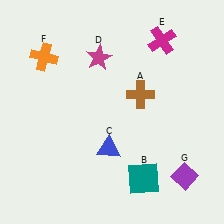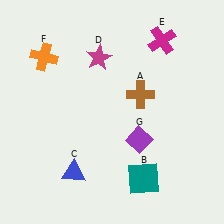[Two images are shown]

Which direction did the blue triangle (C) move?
The blue triangle (C) moved left.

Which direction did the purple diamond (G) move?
The purple diamond (G) moved left.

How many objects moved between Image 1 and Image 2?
2 objects moved between the two images.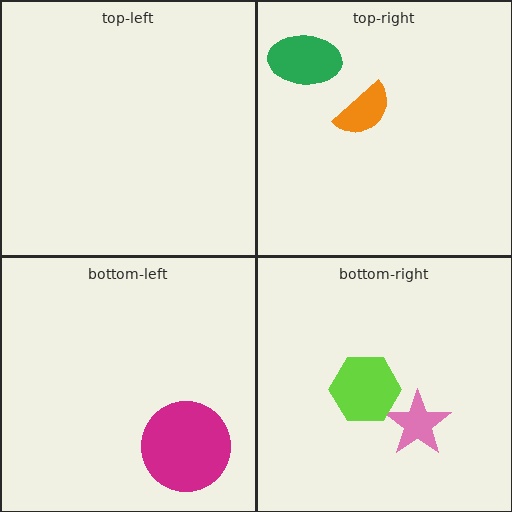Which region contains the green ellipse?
The top-right region.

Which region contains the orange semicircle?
The top-right region.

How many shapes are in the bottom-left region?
1.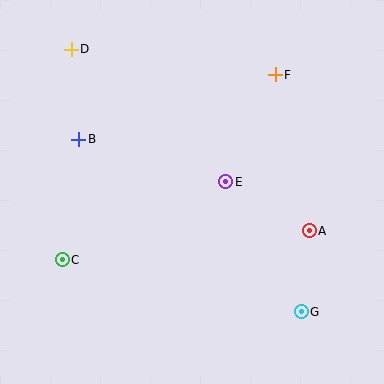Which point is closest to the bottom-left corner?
Point C is closest to the bottom-left corner.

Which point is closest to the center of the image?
Point E at (226, 182) is closest to the center.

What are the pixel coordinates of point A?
Point A is at (309, 231).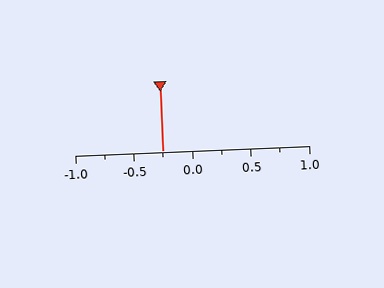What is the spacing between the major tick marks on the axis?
The major ticks are spaced 0.5 apart.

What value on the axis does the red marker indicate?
The marker indicates approximately -0.25.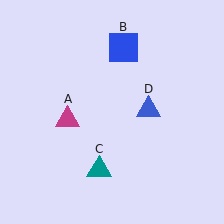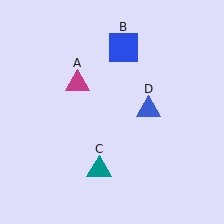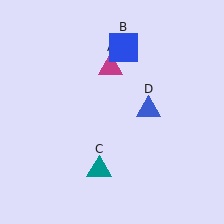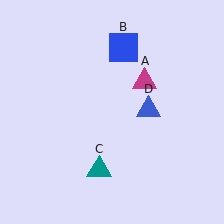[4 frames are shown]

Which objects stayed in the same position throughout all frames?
Blue square (object B) and teal triangle (object C) and blue triangle (object D) remained stationary.